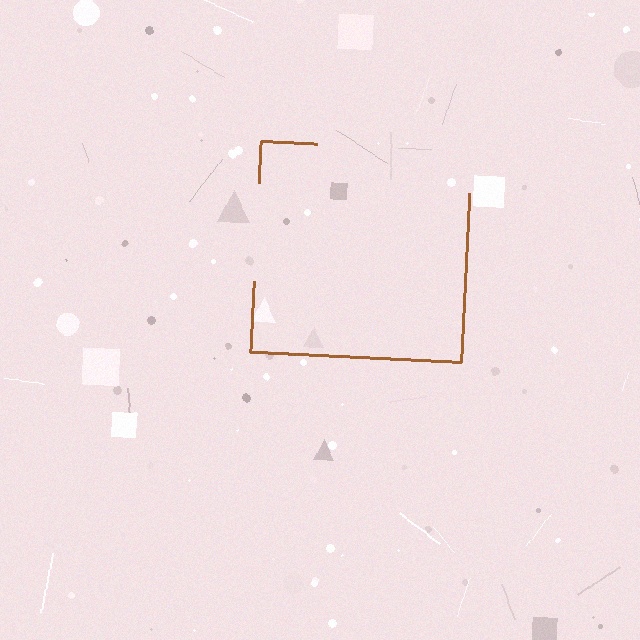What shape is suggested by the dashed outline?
The dashed outline suggests a square.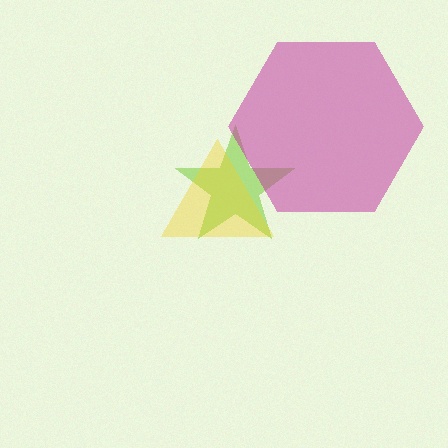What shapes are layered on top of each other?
The layered shapes are: a lime star, a magenta hexagon, a yellow triangle.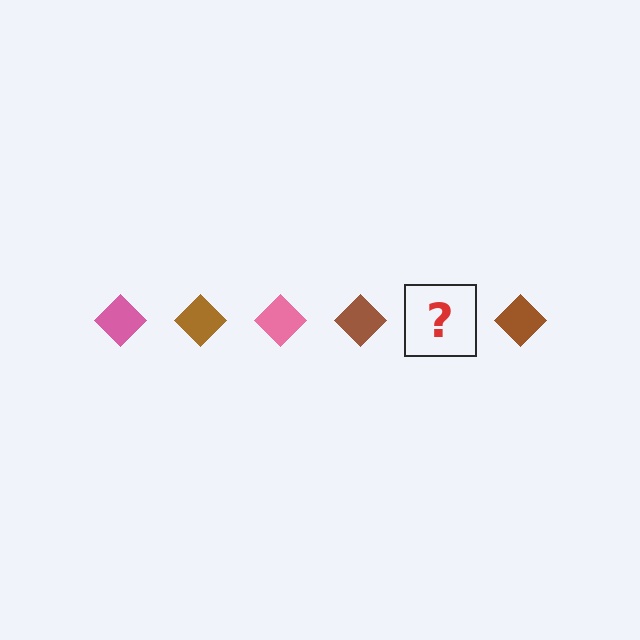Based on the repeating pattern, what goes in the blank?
The blank should be a pink diamond.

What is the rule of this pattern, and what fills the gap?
The rule is that the pattern cycles through pink, brown diamonds. The gap should be filled with a pink diamond.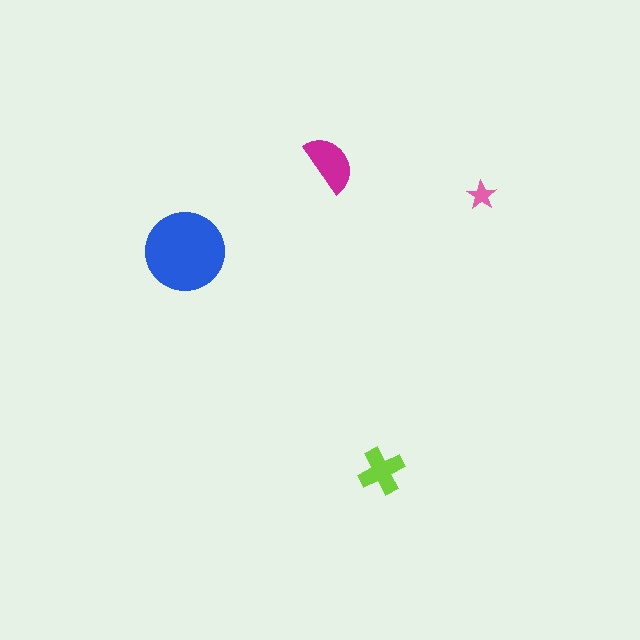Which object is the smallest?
The pink star.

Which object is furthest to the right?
The pink star is rightmost.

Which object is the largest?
The blue circle.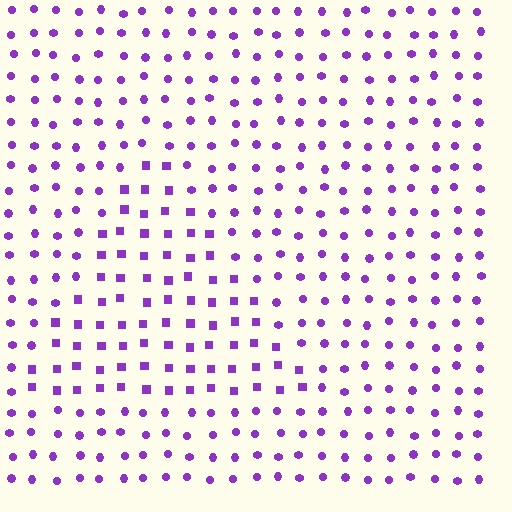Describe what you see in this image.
The image is filled with small purple elements arranged in a uniform grid. A triangle-shaped region contains squares, while the surrounding area contains circles. The boundary is defined purely by the change in element shape.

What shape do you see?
I see a triangle.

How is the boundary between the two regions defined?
The boundary is defined by a change in element shape: squares inside vs. circles outside. All elements share the same color and spacing.